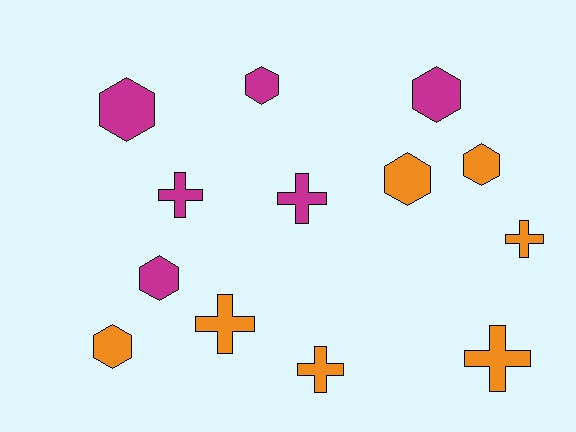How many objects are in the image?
There are 13 objects.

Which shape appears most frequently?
Hexagon, with 7 objects.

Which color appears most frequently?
Orange, with 7 objects.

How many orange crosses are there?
There are 4 orange crosses.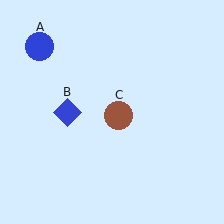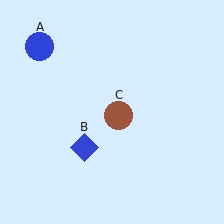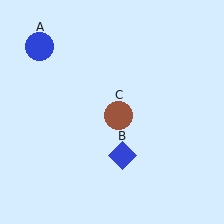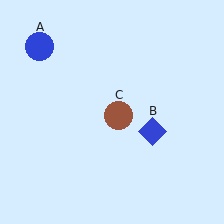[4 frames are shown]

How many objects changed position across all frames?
1 object changed position: blue diamond (object B).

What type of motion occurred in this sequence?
The blue diamond (object B) rotated counterclockwise around the center of the scene.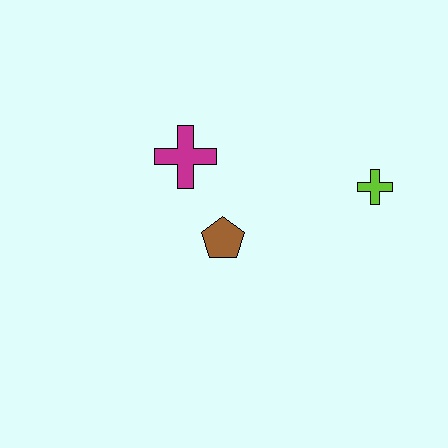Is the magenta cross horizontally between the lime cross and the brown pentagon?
No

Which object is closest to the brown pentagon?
The magenta cross is closest to the brown pentagon.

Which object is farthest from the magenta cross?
The lime cross is farthest from the magenta cross.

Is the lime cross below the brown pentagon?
No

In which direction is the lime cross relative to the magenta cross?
The lime cross is to the right of the magenta cross.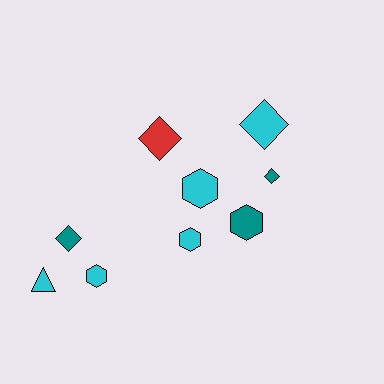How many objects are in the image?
There are 9 objects.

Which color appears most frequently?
Cyan, with 5 objects.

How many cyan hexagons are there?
There are 3 cyan hexagons.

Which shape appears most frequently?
Hexagon, with 4 objects.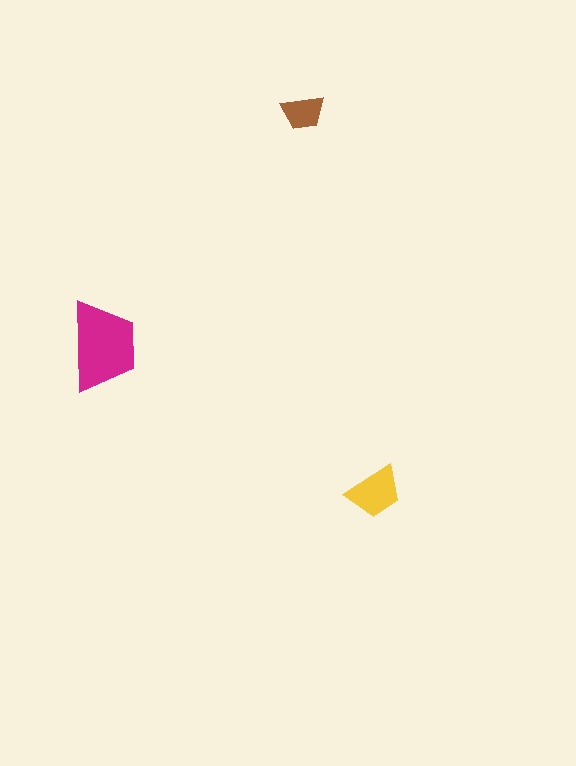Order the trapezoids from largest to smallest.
the magenta one, the yellow one, the brown one.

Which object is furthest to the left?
The magenta trapezoid is leftmost.